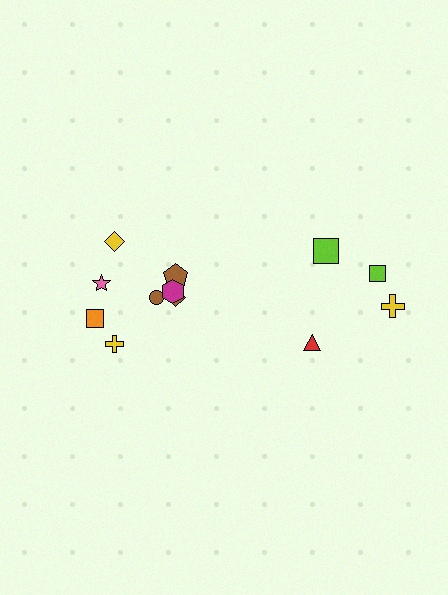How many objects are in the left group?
There are 8 objects.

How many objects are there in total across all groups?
There are 12 objects.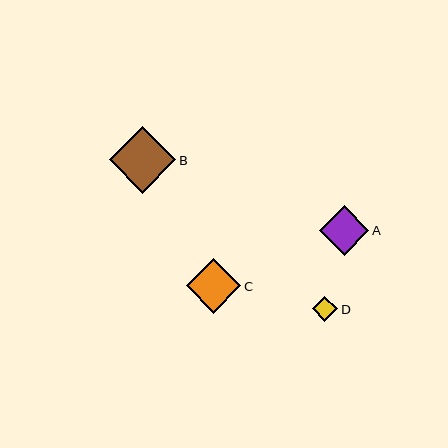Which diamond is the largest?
Diamond B is the largest with a size of approximately 67 pixels.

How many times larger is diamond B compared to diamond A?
Diamond B is approximately 1.3 times the size of diamond A.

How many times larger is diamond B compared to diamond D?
Diamond B is approximately 2.6 times the size of diamond D.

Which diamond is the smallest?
Diamond D is the smallest with a size of approximately 26 pixels.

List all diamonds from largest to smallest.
From largest to smallest: B, C, A, D.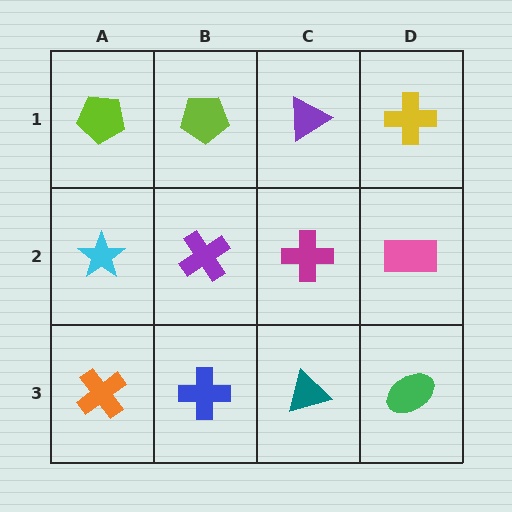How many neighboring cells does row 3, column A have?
2.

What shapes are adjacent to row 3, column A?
A cyan star (row 2, column A), a blue cross (row 3, column B).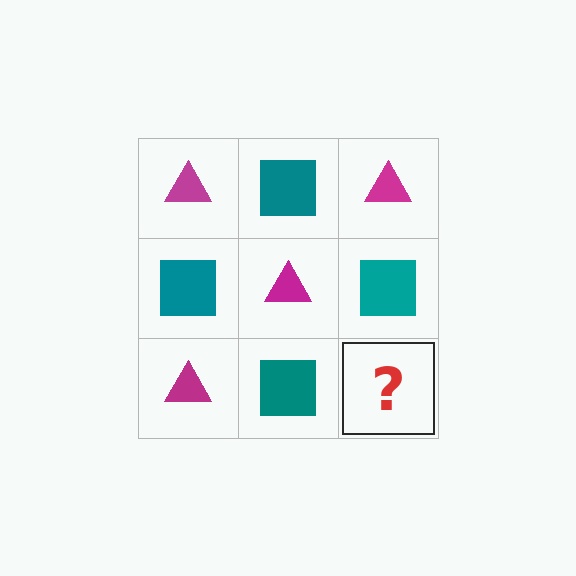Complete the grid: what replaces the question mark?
The question mark should be replaced with a magenta triangle.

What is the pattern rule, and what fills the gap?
The rule is that it alternates magenta triangle and teal square in a checkerboard pattern. The gap should be filled with a magenta triangle.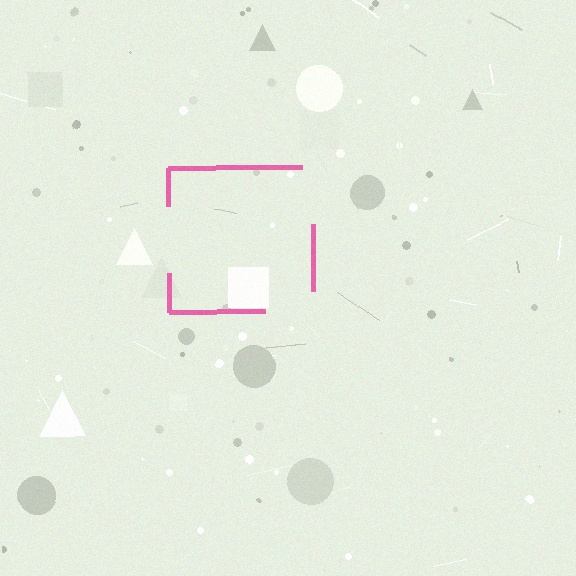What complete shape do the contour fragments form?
The contour fragments form a square.